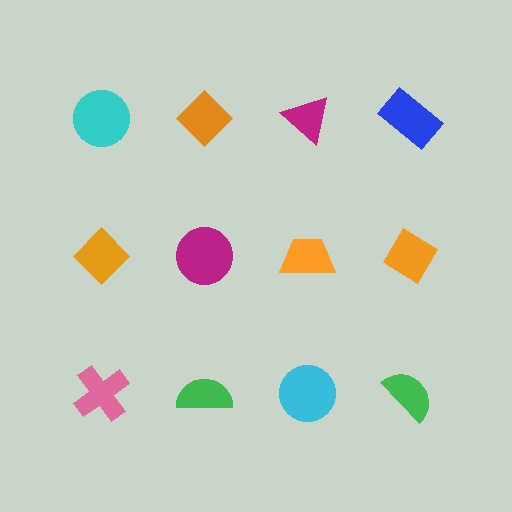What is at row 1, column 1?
A cyan circle.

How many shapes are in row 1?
4 shapes.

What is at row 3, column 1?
A pink cross.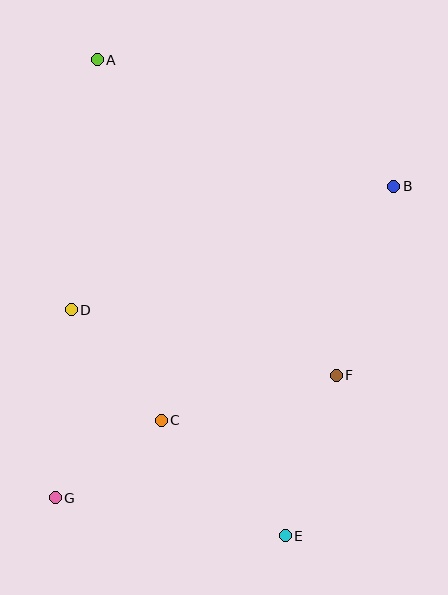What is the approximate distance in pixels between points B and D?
The distance between B and D is approximately 346 pixels.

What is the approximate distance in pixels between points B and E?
The distance between B and E is approximately 366 pixels.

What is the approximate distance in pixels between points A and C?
The distance between A and C is approximately 366 pixels.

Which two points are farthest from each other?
Points A and E are farthest from each other.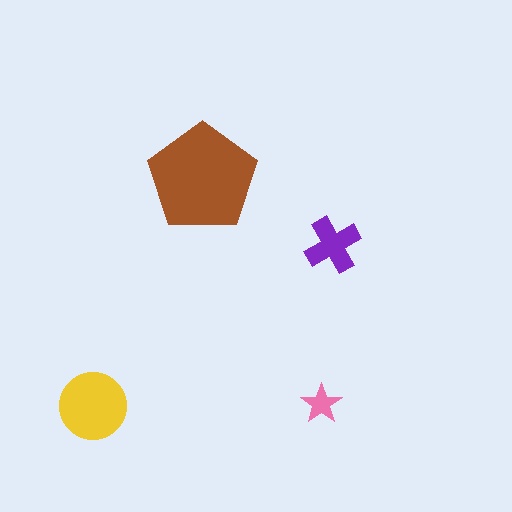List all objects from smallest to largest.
The pink star, the purple cross, the yellow circle, the brown pentagon.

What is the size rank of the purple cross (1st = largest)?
3rd.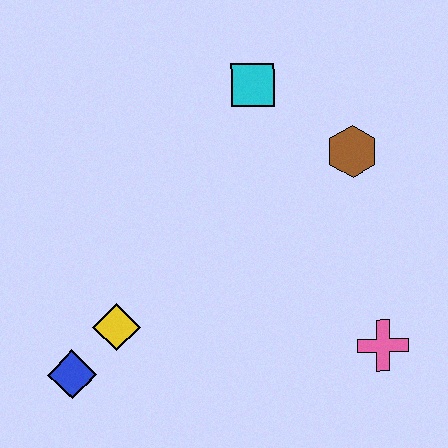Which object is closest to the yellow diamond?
The blue diamond is closest to the yellow diamond.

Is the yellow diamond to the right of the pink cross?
No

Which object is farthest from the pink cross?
The blue diamond is farthest from the pink cross.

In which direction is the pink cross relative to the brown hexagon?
The pink cross is below the brown hexagon.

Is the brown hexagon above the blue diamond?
Yes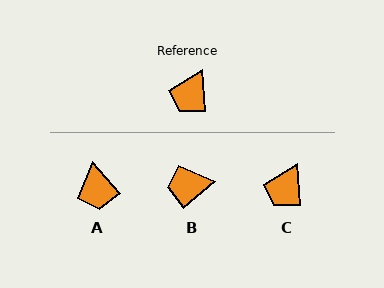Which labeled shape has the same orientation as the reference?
C.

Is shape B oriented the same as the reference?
No, it is off by about 53 degrees.